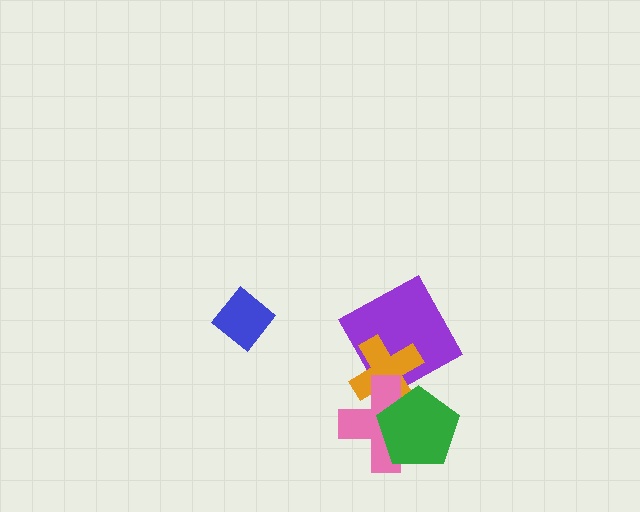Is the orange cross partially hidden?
Yes, it is partially covered by another shape.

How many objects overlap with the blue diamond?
0 objects overlap with the blue diamond.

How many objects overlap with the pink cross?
2 objects overlap with the pink cross.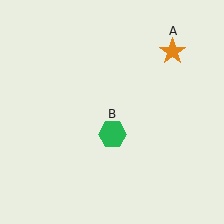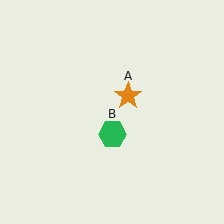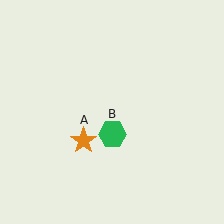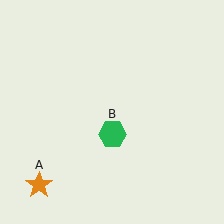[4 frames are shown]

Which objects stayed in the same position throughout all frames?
Green hexagon (object B) remained stationary.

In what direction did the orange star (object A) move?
The orange star (object A) moved down and to the left.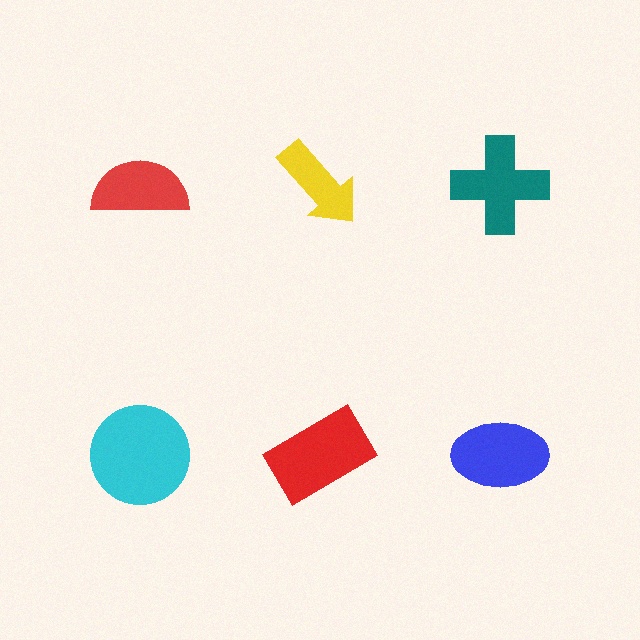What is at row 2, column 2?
A red rectangle.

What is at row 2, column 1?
A cyan circle.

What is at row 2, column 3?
A blue ellipse.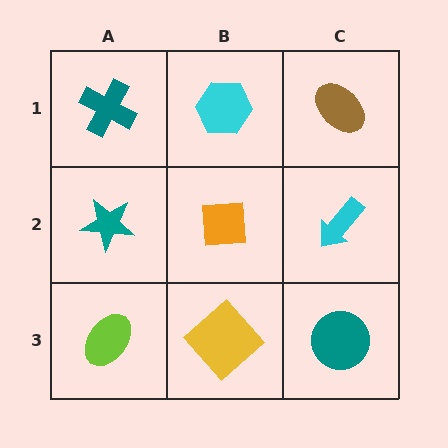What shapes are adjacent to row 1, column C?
A cyan arrow (row 2, column C), a cyan hexagon (row 1, column B).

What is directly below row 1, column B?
An orange square.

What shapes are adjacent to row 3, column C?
A cyan arrow (row 2, column C), a yellow diamond (row 3, column B).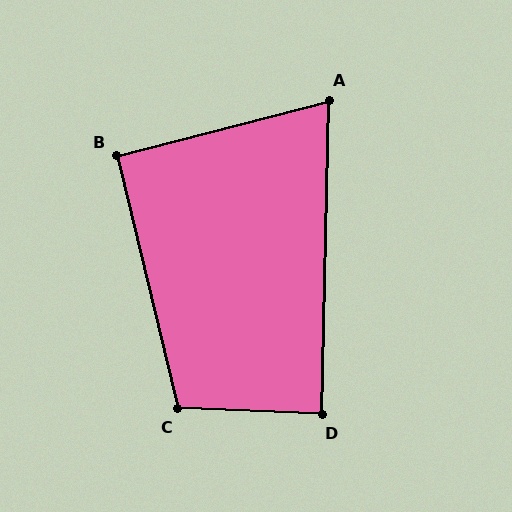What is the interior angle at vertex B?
Approximately 91 degrees (approximately right).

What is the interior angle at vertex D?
Approximately 89 degrees (approximately right).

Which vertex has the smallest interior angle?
A, at approximately 74 degrees.